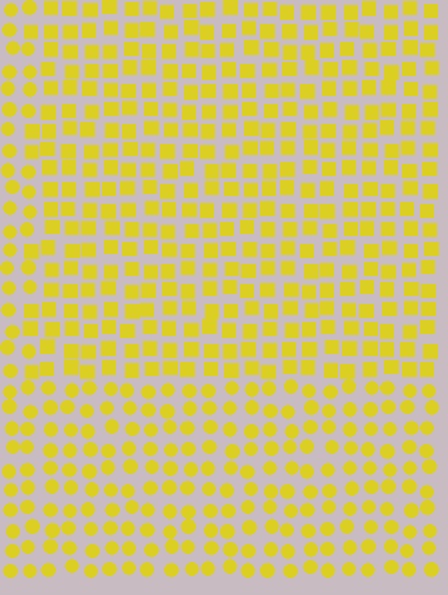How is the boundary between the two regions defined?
The boundary is defined by a change in element shape: squares inside vs. circles outside. All elements share the same color and spacing.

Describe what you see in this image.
The image is filled with small yellow elements arranged in a uniform grid. A rectangle-shaped region contains squares, while the surrounding area contains circles. The boundary is defined purely by the change in element shape.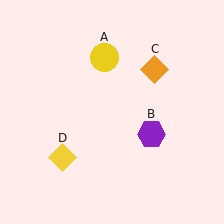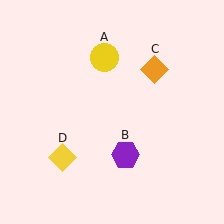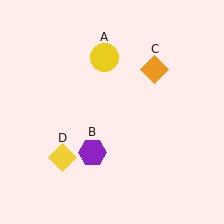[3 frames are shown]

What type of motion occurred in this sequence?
The purple hexagon (object B) rotated clockwise around the center of the scene.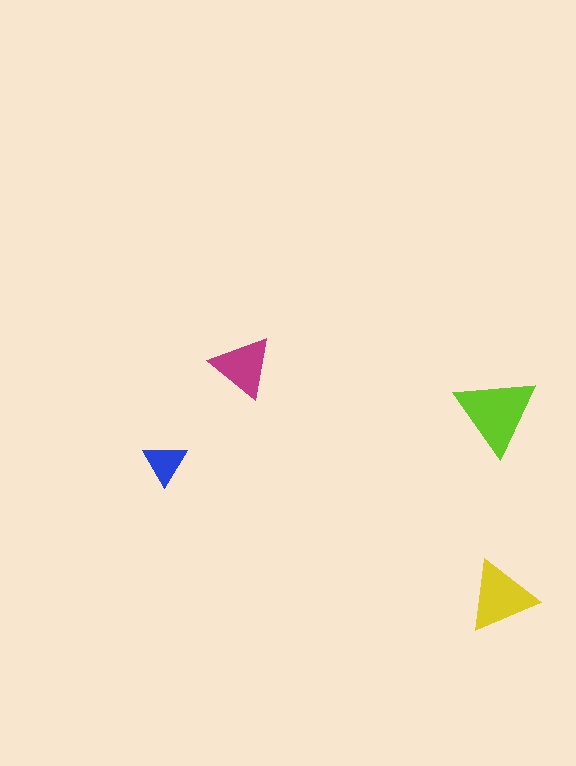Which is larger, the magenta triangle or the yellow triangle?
The yellow one.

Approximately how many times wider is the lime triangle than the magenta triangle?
About 1.5 times wider.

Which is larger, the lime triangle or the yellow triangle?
The lime one.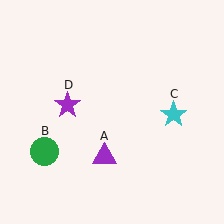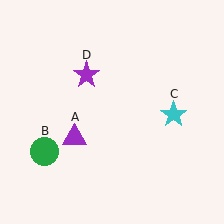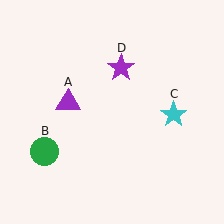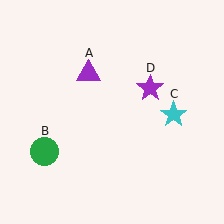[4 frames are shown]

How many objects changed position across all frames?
2 objects changed position: purple triangle (object A), purple star (object D).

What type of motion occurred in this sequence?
The purple triangle (object A), purple star (object D) rotated clockwise around the center of the scene.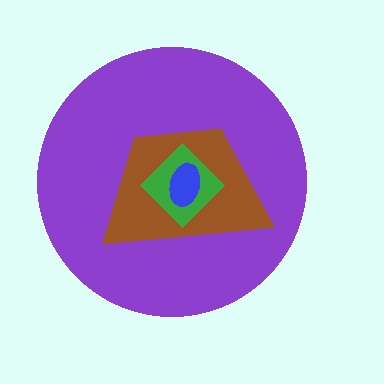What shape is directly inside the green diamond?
The blue ellipse.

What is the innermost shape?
The blue ellipse.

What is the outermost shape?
The purple circle.